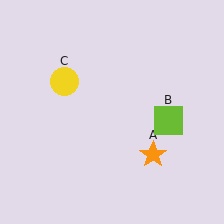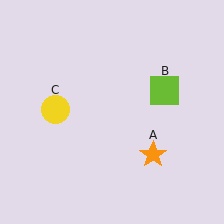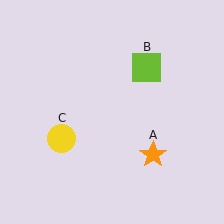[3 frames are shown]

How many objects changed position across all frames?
2 objects changed position: lime square (object B), yellow circle (object C).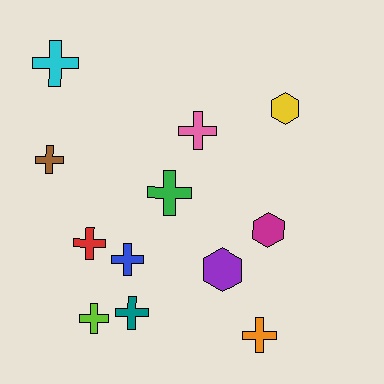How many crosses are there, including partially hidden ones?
There are 9 crosses.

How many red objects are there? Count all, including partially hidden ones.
There is 1 red object.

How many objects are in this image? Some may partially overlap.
There are 12 objects.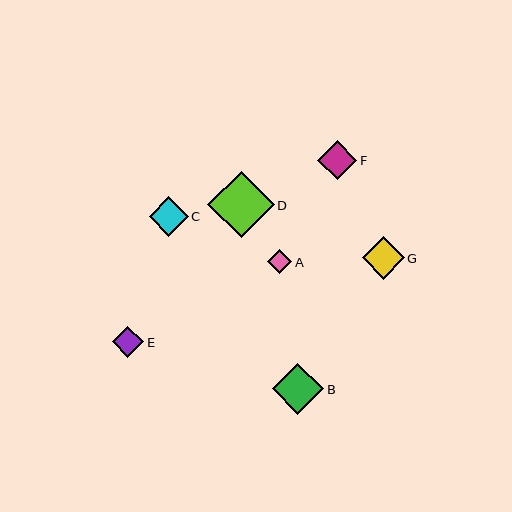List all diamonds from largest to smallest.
From largest to smallest: D, B, G, F, C, E, A.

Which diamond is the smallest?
Diamond A is the smallest with a size of approximately 24 pixels.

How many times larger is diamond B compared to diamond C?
Diamond B is approximately 1.3 times the size of diamond C.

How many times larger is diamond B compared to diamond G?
Diamond B is approximately 1.2 times the size of diamond G.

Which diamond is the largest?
Diamond D is the largest with a size of approximately 66 pixels.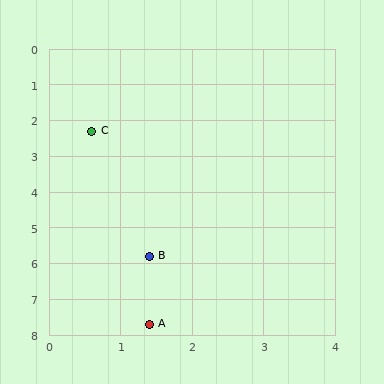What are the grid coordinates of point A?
Point A is at approximately (1.4, 7.7).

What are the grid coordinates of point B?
Point B is at approximately (1.4, 5.8).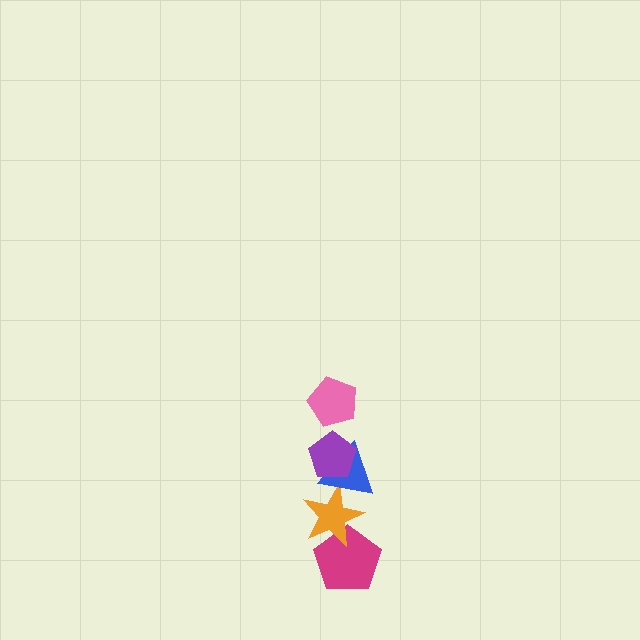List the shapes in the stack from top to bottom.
From top to bottom: the pink pentagon, the purple pentagon, the blue triangle, the orange star, the magenta pentagon.